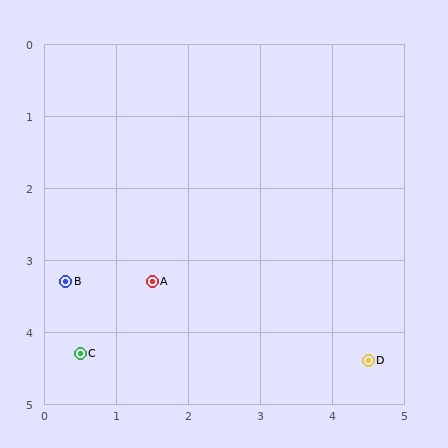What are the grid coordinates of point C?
Point C is at approximately (0.5, 4.3).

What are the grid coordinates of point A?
Point A is at approximately (1.5, 3.3).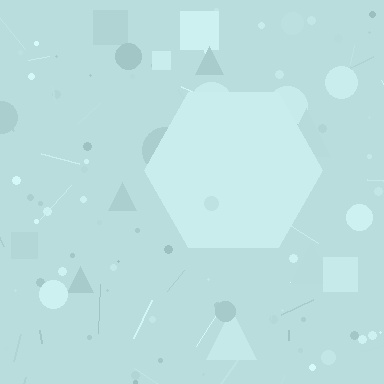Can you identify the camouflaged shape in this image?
The camouflaged shape is a hexagon.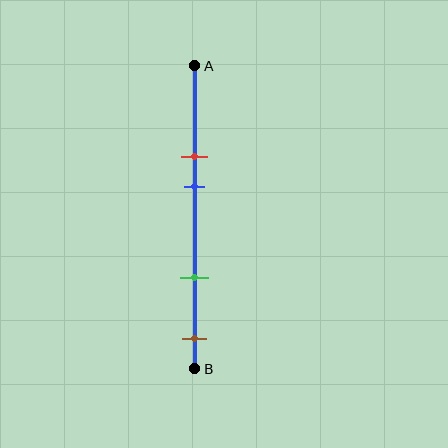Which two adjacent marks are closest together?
The red and blue marks are the closest adjacent pair.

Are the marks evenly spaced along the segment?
No, the marks are not evenly spaced.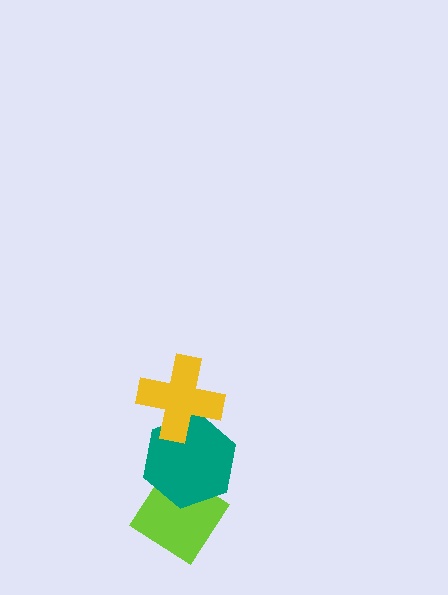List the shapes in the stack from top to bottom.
From top to bottom: the yellow cross, the teal hexagon, the lime diamond.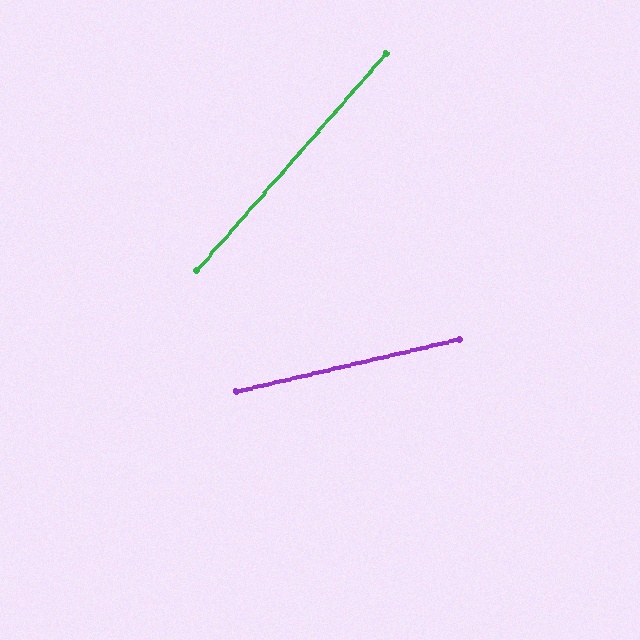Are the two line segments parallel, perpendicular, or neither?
Neither parallel nor perpendicular — they differ by about 36°.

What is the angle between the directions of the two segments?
Approximately 36 degrees.